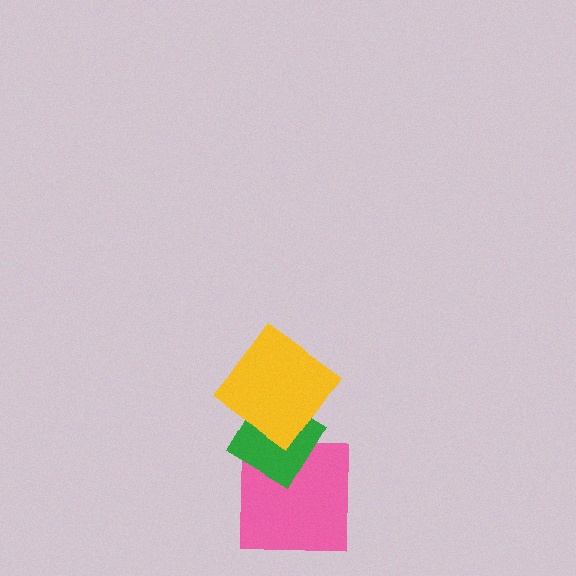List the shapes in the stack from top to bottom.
From top to bottom: the yellow diamond, the green diamond, the pink square.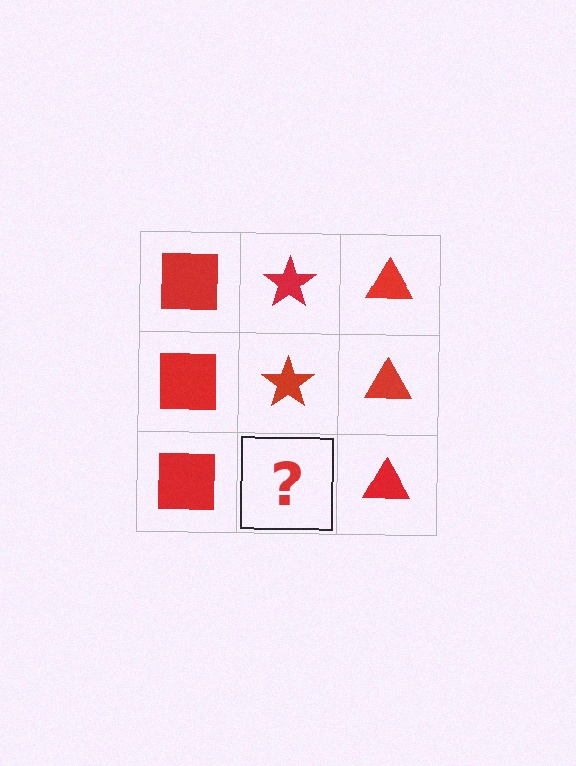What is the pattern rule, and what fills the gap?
The rule is that each column has a consistent shape. The gap should be filled with a red star.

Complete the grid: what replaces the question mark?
The question mark should be replaced with a red star.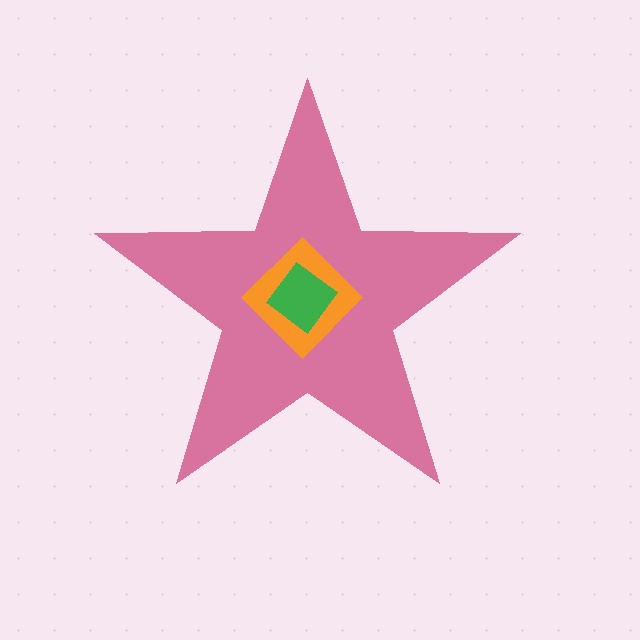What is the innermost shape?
The green diamond.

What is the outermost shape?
The pink star.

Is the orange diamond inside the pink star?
Yes.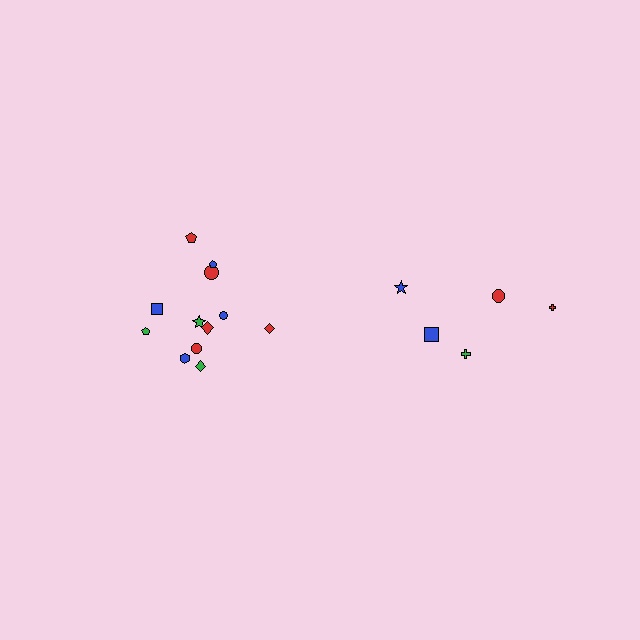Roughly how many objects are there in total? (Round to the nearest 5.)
Roughly 15 objects in total.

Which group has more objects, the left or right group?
The left group.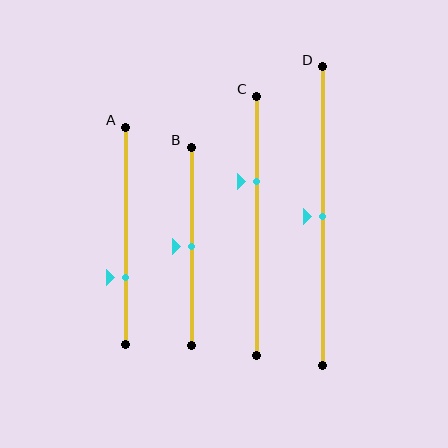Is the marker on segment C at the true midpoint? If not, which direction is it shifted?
No, the marker on segment C is shifted upward by about 17% of the segment length.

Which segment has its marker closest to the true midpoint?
Segment B has its marker closest to the true midpoint.